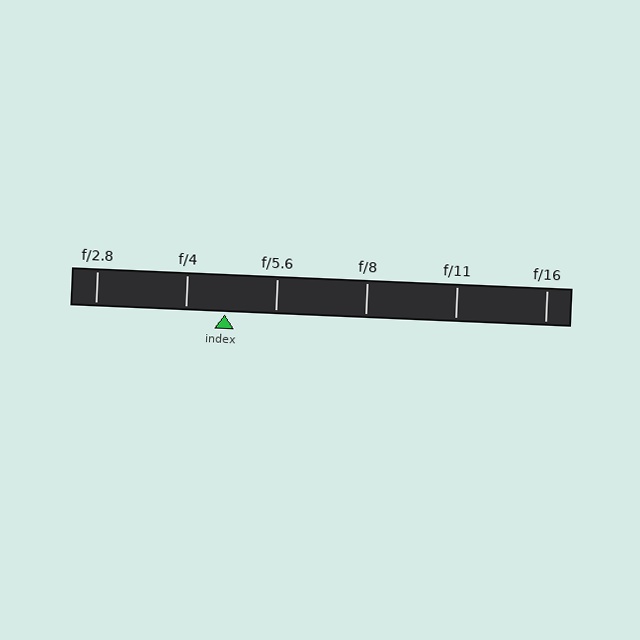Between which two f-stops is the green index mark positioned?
The index mark is between f/4 and f/5.6.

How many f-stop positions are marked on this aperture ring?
There are 6 f-stop positions marked.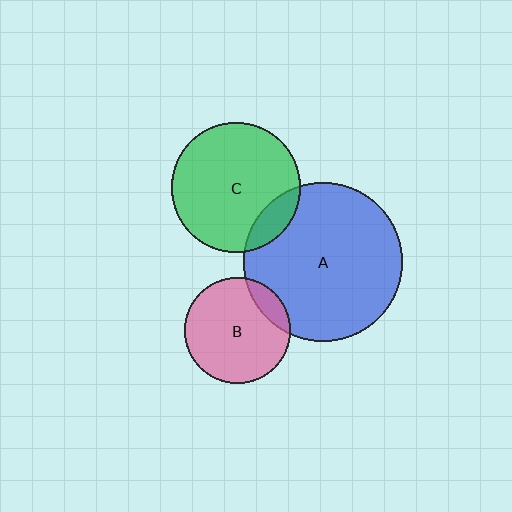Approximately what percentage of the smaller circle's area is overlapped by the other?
Approximately 10%.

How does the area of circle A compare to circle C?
Approximately 1.5 times.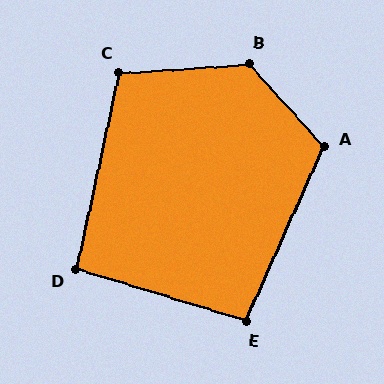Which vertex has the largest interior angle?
B, at approximately 129 degrees.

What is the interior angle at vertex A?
Approximately 113 degrees (obtuse).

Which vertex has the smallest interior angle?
D, at approximately 94 degrees.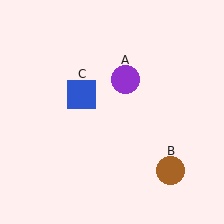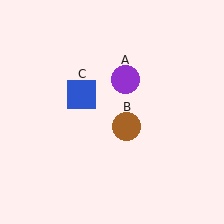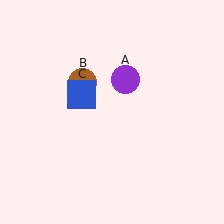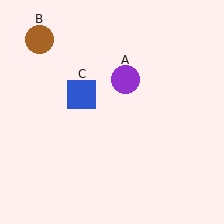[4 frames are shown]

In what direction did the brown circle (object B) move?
The brown circle (object B) moved up and to the left.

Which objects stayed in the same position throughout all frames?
Purple circle (object A) and blue square (object C) remained stationary.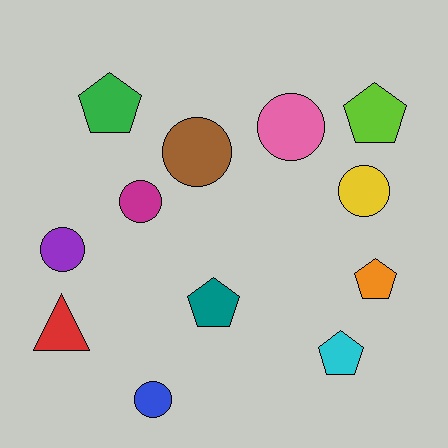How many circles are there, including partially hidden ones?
There are 6 circles.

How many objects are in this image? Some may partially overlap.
There are 12 objects.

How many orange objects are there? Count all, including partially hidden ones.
There is 1 orange object.